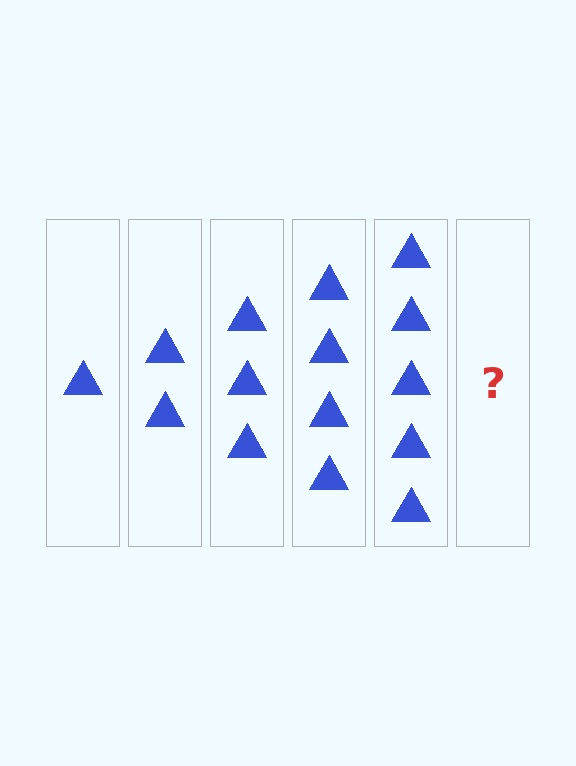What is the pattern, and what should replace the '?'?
The pattern is that each step adds one more triangle. The '?' should be 6 triangles.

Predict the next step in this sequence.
The next step is 6 triangles.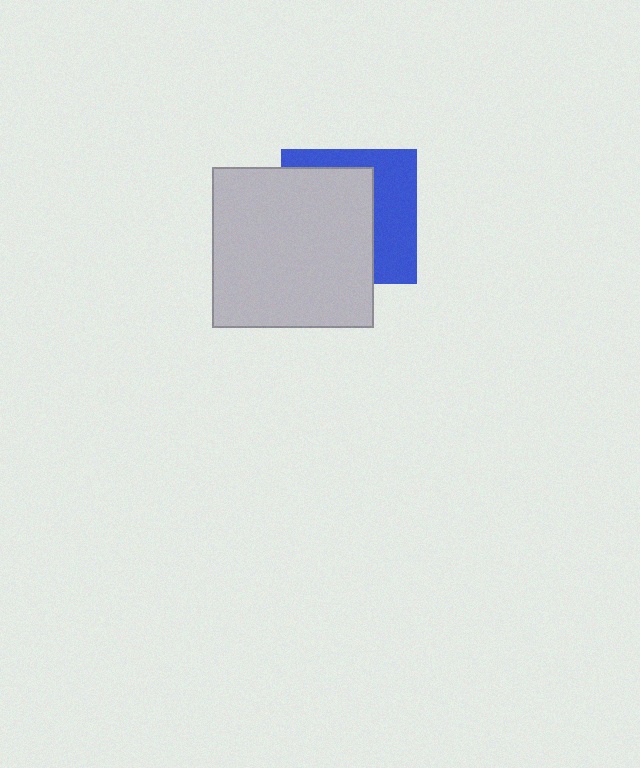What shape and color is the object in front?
The object in front is a light gray square.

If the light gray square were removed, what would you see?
You would see the complete blue square.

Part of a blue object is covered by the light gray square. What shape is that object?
It is a square.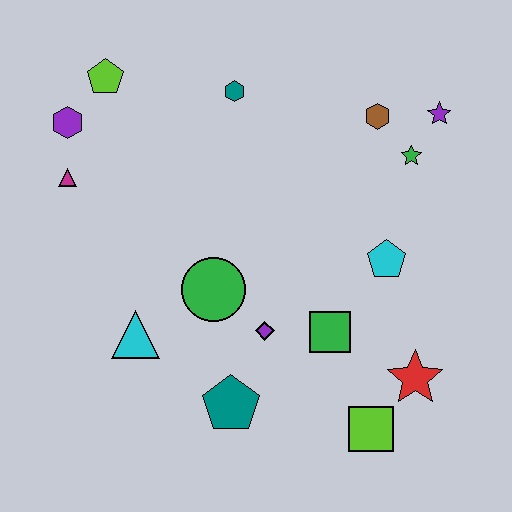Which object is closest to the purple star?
The green star is closest to the purple star.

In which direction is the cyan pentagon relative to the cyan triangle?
The cyan pentagon is to the right of the cyan triangle.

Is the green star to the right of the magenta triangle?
Yes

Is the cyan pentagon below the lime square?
No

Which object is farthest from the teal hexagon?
The lime square is farthest from the teal hexagon.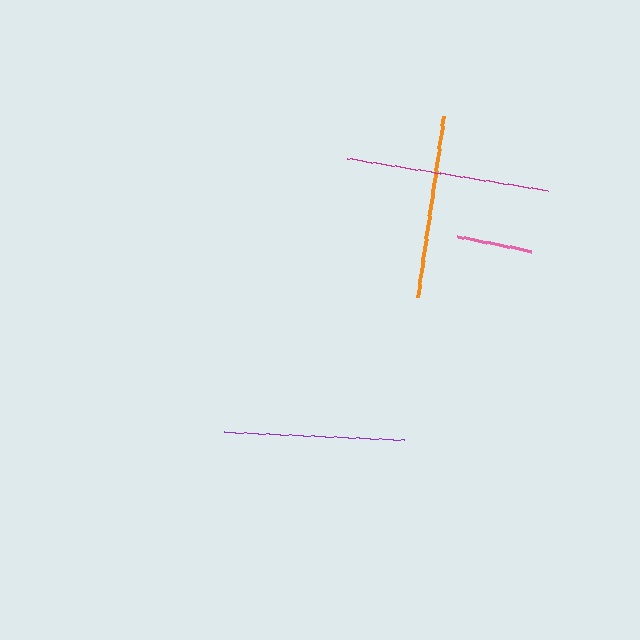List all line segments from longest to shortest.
From longest to shortest: magenta, orange, purple, pink.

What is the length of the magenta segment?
The magenta segment is approximately 203 pixels long.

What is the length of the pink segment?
The pink segment is approximately 76 pixels long.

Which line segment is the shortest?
The pink line is the shortest at approximately 76 pixels.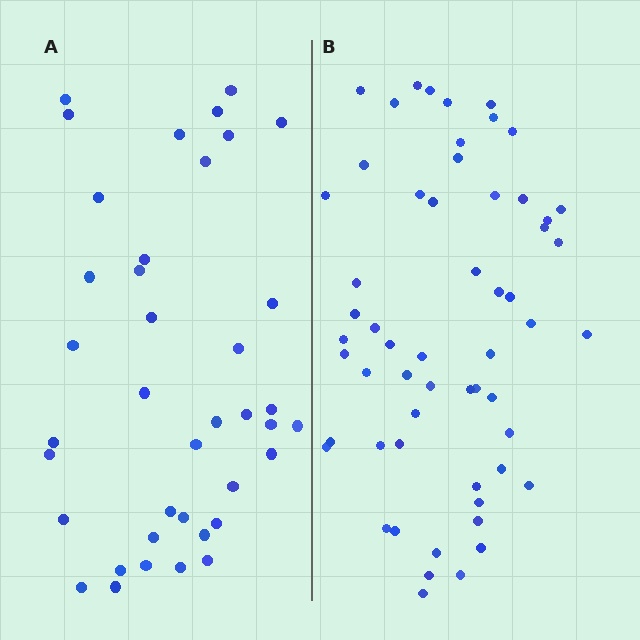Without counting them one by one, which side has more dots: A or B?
Region B (the right region) has more dots.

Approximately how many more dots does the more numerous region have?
Region B has approximately 20 more dots than region A.